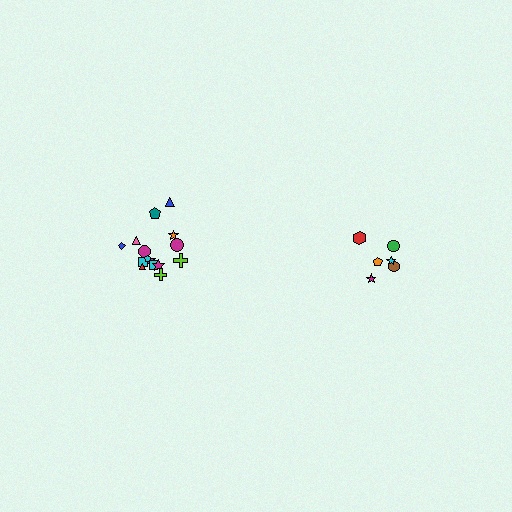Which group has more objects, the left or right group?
The left group.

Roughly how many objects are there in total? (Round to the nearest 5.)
Roughly 20 objects in total.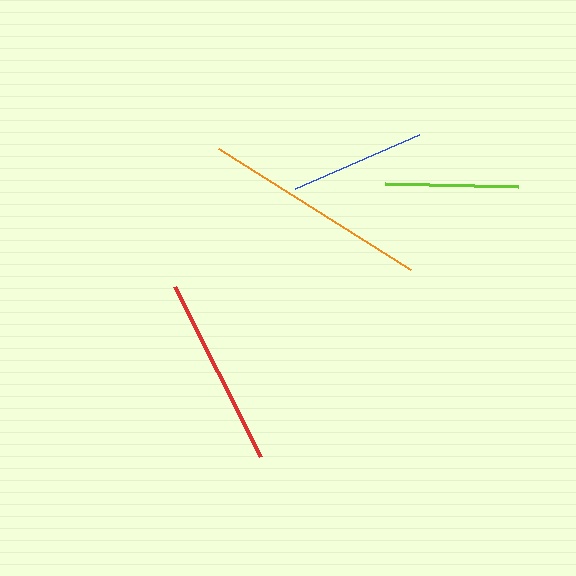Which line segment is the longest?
The orange line is the longest at approximately 227 pixels.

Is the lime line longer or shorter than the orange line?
The orange line is longer than the lime line.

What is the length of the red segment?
The red segment is approximately 191 pixels long.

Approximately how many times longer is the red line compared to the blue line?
The red line is approximately 1.4 times the length of the blue line.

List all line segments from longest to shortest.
From longest to shortest: orange, red, blue, lime.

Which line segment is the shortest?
The lime line is the shortest at approximately 133 pixels.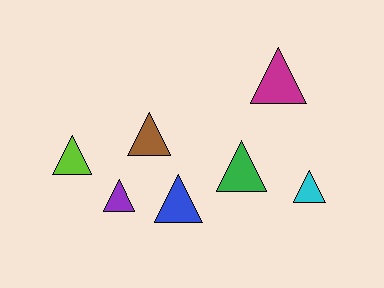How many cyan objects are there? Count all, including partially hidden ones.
There is 1 cyan object.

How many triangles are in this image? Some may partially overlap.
There are 7 triangles.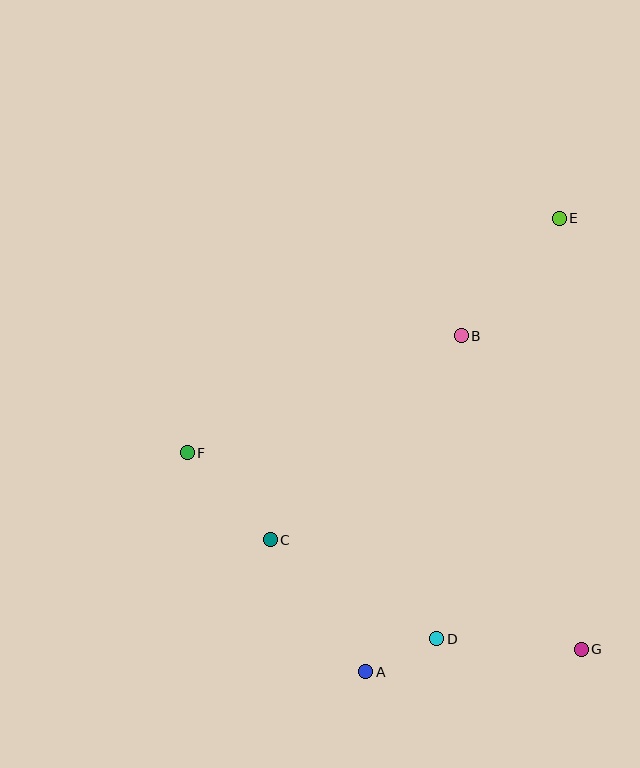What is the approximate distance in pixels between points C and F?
The distance between C and F is approximately 120 pixels.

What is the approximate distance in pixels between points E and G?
The distance between E and G is approximately 432 pixels.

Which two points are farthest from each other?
Points A and E are farthest from each other.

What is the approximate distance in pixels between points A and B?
The distance between A and B is approximately 350 pixels.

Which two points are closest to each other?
Points A and D are closest to each other.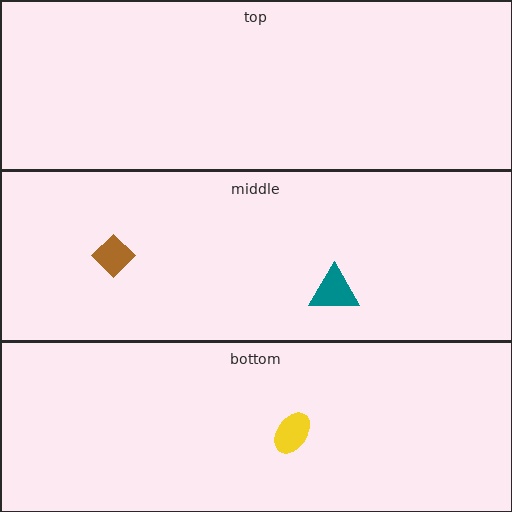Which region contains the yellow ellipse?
The bottom region.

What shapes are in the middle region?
The brown diamond, the teal triangle.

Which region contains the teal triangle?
The middle region.